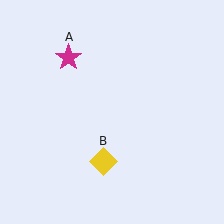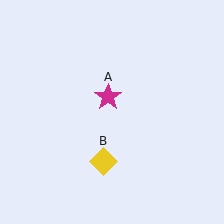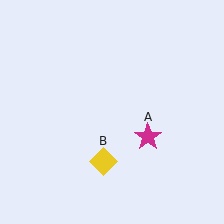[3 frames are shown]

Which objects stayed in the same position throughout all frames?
Yellow diamond (object B) remained stationary.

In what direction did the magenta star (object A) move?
The magenta star (object A) moved down and to the right.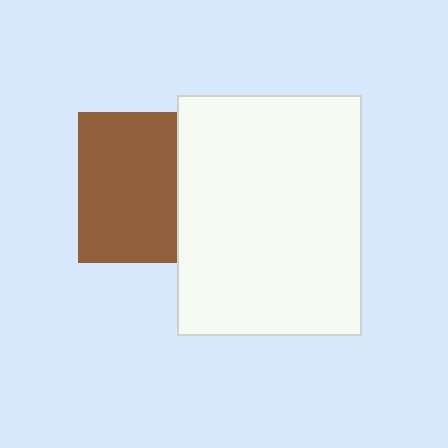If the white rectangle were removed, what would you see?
You would see the complete brown square.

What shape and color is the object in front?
The object in front is a white rectangle.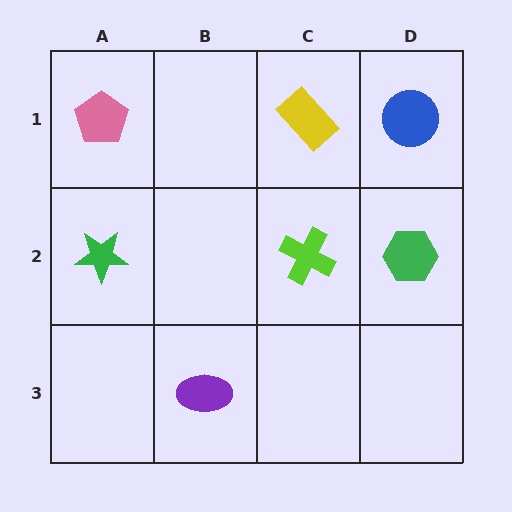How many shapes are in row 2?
3 shapes.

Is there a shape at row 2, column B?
No, that cell is empty.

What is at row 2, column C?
A lime cross.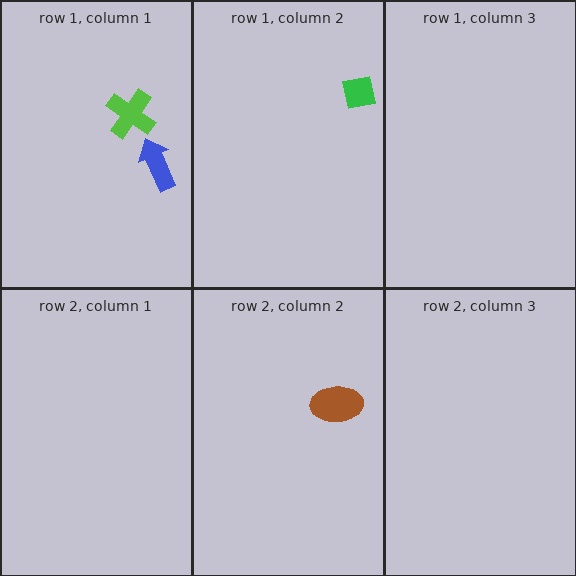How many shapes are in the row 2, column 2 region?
1.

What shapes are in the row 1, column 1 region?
The blue arrow, the lime cross.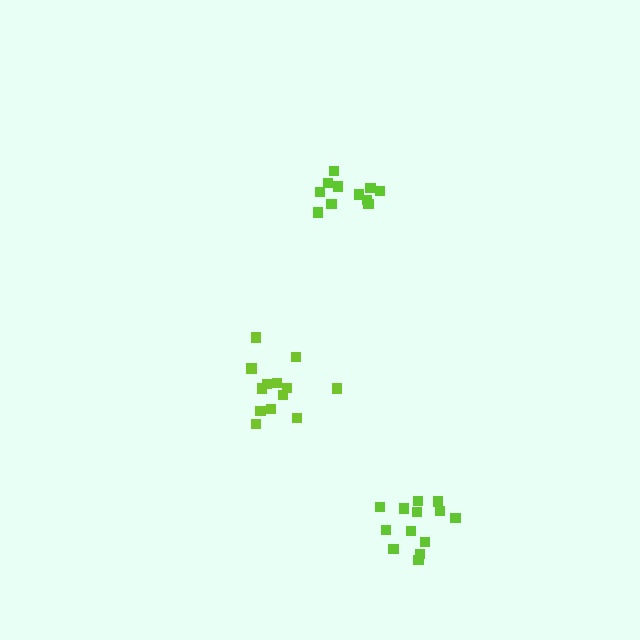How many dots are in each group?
Group 1: 13 dots, Group 2: 13 dots, Group 3: 11 dots (37 total).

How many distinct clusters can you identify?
There are 3 distinct clusters.